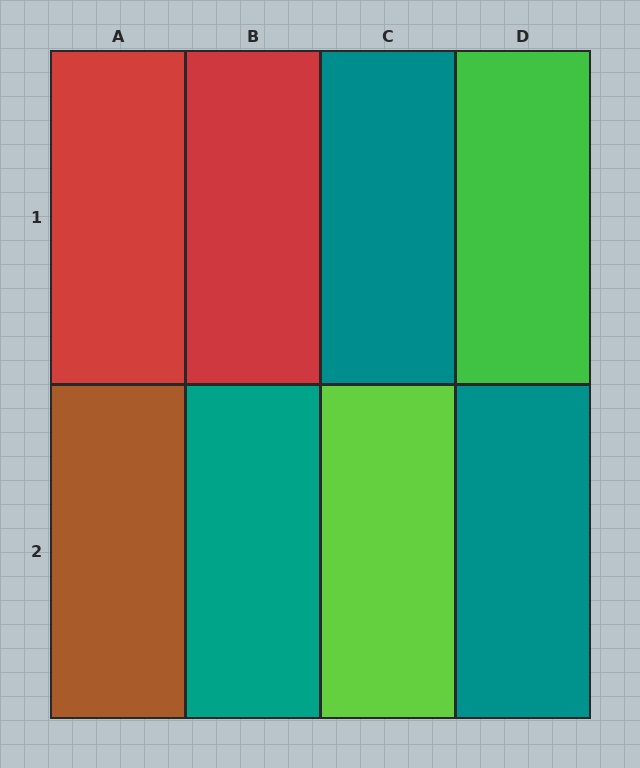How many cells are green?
1 cell is green.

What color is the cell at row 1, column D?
Green.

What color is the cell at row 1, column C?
Teal.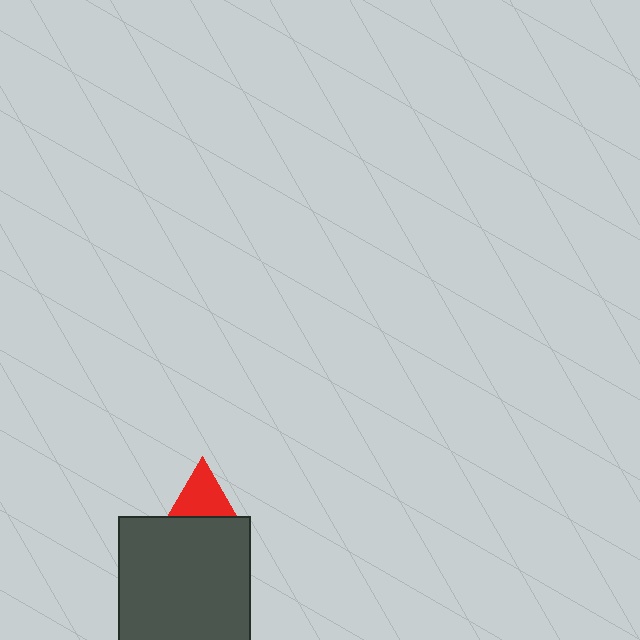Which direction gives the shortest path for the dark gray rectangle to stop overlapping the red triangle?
Moving down gives the shortest separation.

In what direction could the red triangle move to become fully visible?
The red triangle could move up. That would shift it out from behind the dark gray rectangle entirely.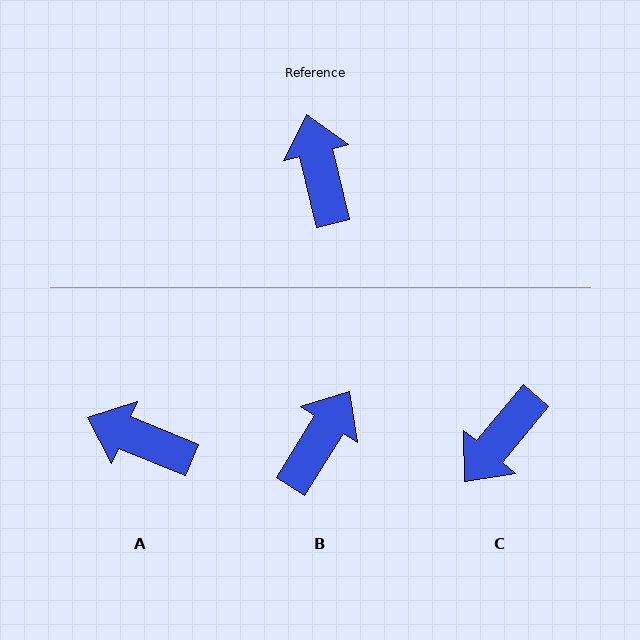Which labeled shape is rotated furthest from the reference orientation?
C, about 127 degrees away.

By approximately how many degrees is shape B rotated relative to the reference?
Approximately 45 degrees clockwise.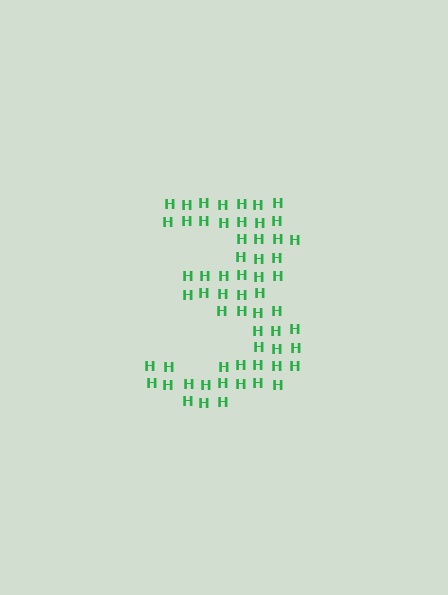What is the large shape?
The large shape is the digit 3.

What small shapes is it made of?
It is made of small letter H's.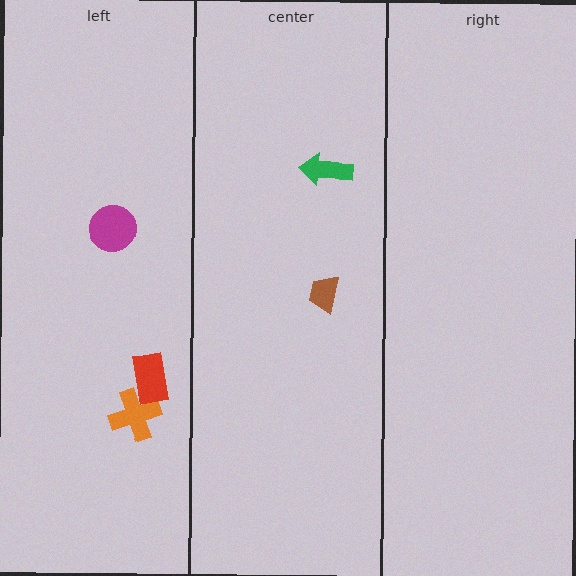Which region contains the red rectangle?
The left region.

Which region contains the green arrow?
The center region.